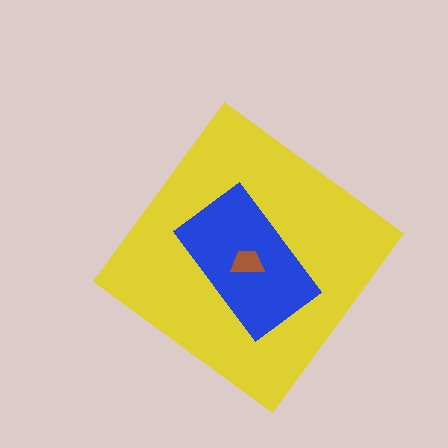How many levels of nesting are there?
3.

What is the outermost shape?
The yellow diamond.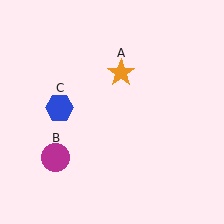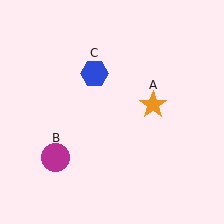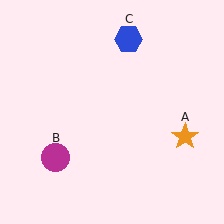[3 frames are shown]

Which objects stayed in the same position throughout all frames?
Magenta circle (object B) remained stationary.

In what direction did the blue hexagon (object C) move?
The blue hexagon (object C) moved up and to the right.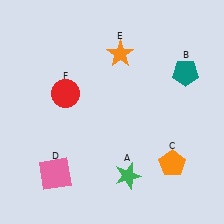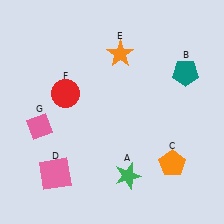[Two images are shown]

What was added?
A pink diamond (G) was added in Image 2.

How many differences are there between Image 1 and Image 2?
There is 1 difference between the two images.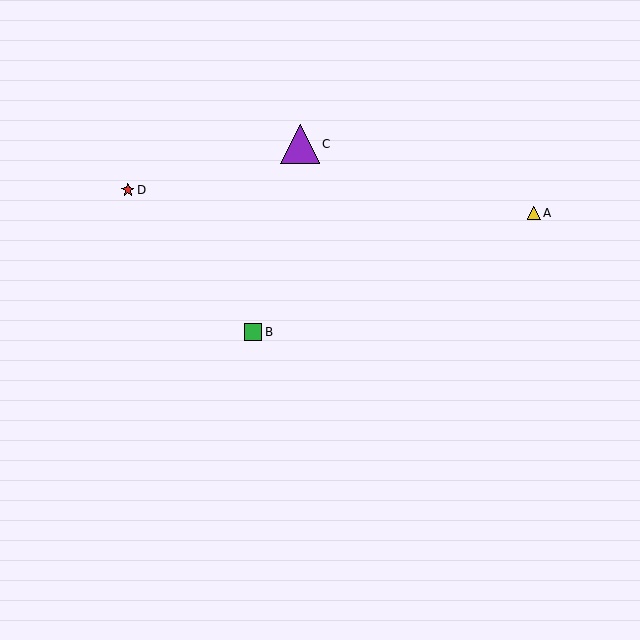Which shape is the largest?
The purple triangle (labeled C) is the largest.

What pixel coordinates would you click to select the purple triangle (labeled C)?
Click at (300, 144) to select the purple triangle C.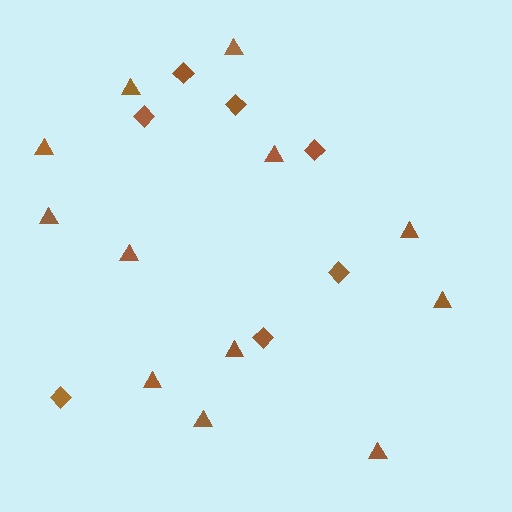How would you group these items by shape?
There are 2 groups: one group of triangles (12) and one group of diamonds (7).